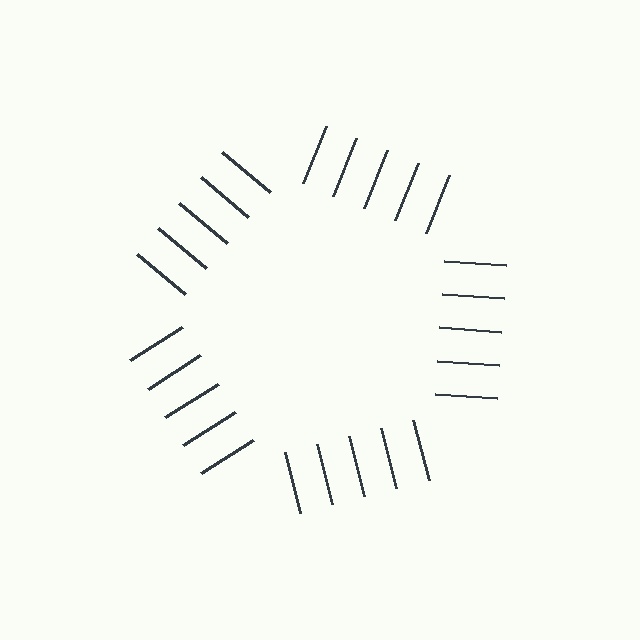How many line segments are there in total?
25 — 5 along each of the 5 edges.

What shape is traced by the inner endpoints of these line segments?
An illusory pentagon — the line segments terminate on its edges but no continuous stroke is drawn.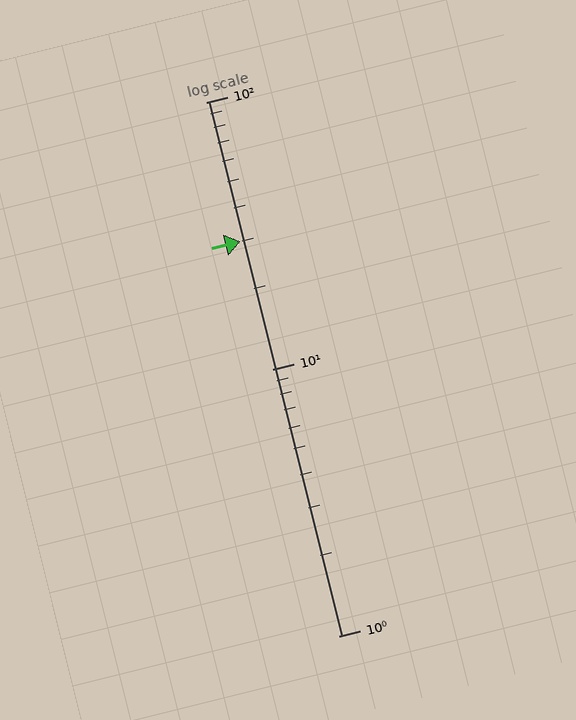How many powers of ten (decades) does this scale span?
The scale spans 2 decades, from 1 to 100.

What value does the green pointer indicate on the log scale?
The pointer indicates approximately 30.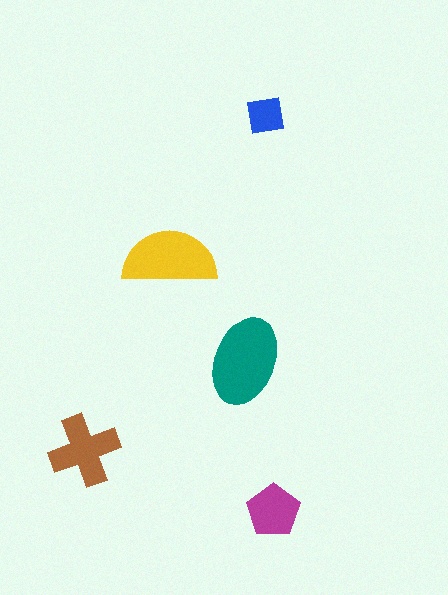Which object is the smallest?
The blue square.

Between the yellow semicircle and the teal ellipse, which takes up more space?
The teal ellipse.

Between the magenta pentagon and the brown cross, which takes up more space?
The brown cross.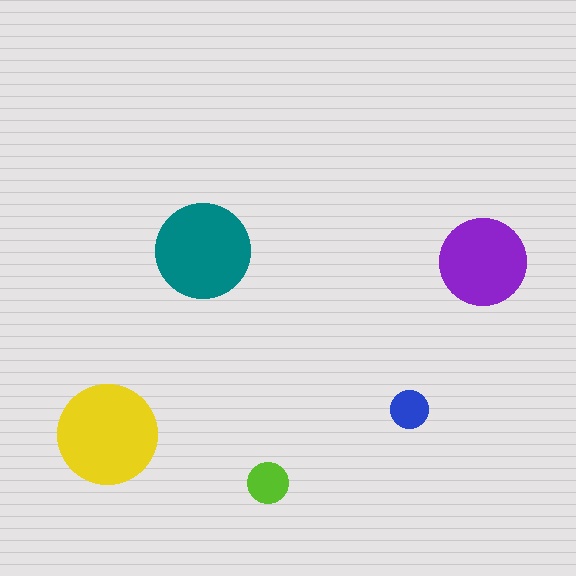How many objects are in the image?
There are 5 objects in the image.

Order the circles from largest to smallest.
the yellow one, the teal one, the purple one, the lime one, the blue one.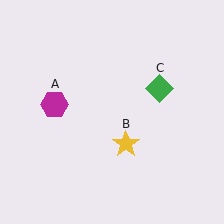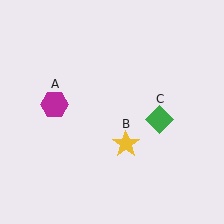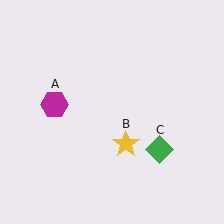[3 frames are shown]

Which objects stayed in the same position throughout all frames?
Magenta hexagon (object A) and yellow star (object B) remained stationary.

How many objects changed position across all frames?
1 object changed position: green diamond (object C).